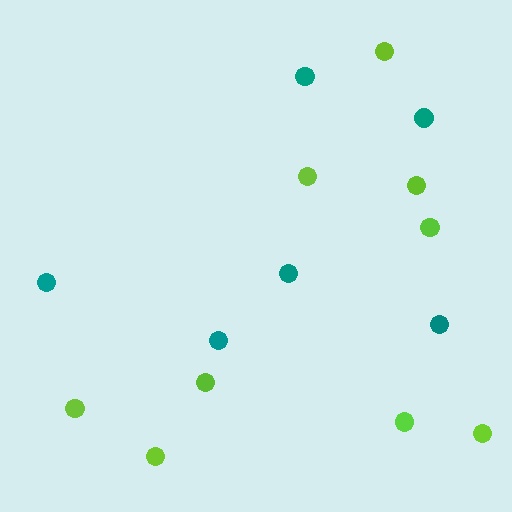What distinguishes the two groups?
There are 2 groups: one group of teal circles (6) and one group of lime circles (9).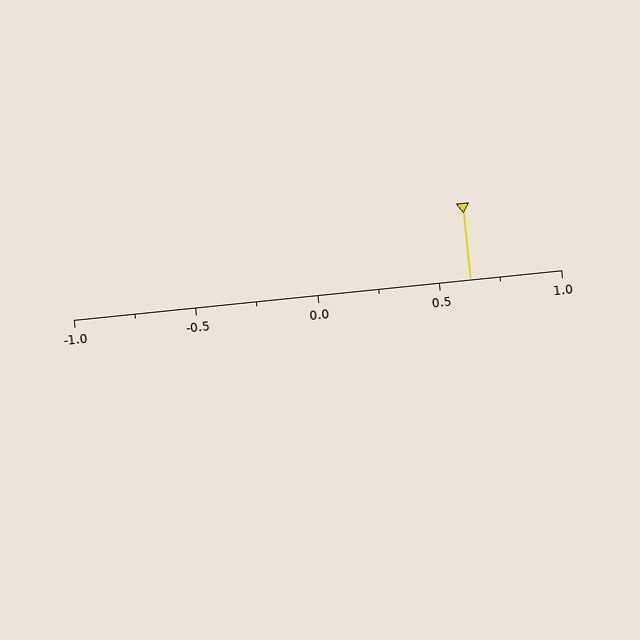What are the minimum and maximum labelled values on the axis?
The axis runs from -1.0 to 1.0.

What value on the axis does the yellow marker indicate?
The marker indicates approximately 0.62.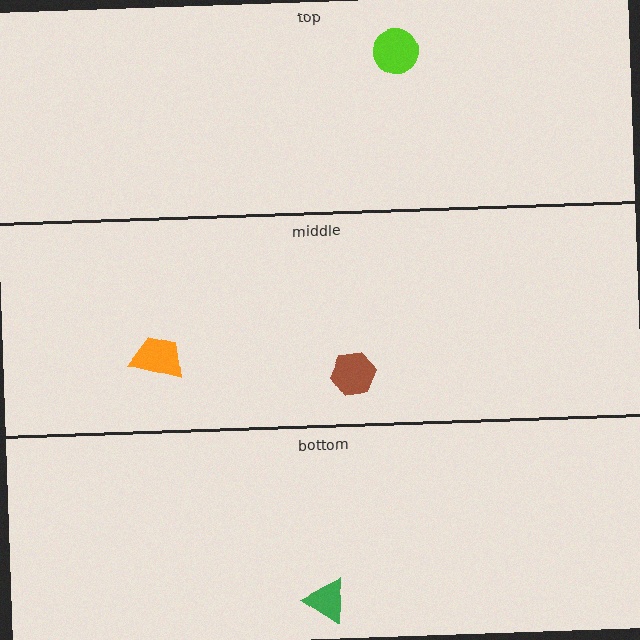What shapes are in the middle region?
The brown hexagon, the orange trapezoid.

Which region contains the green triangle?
The bottom region.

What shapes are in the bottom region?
The green triangle.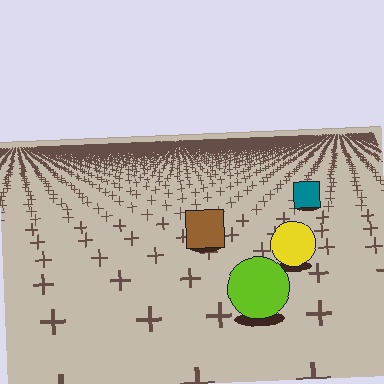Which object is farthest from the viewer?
The teal square is farthest from the viewer. It appears smaller and the ground texture around it is denser.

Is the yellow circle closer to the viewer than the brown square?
Yes. The yellow circle is closer — you can tell from the texture gradient: the ground texture is coarser near it.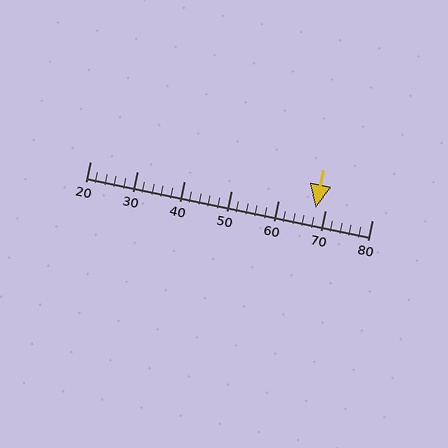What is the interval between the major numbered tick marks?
The major tick marks are spaced 10 units apart.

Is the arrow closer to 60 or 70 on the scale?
The arrow is closer to 70.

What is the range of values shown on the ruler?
The ruler shows values from 20 to 80.